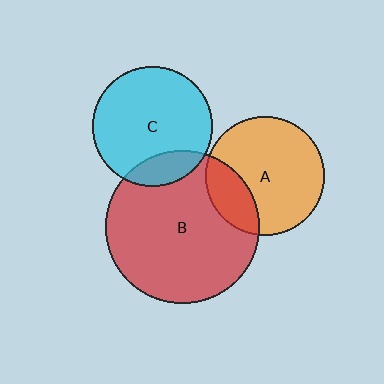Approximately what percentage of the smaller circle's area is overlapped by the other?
Approximately 20%.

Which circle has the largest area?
Circle B (red).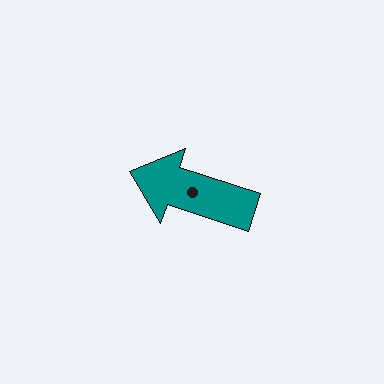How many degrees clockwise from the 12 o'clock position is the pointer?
Approximately 288 degrees.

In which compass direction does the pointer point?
West.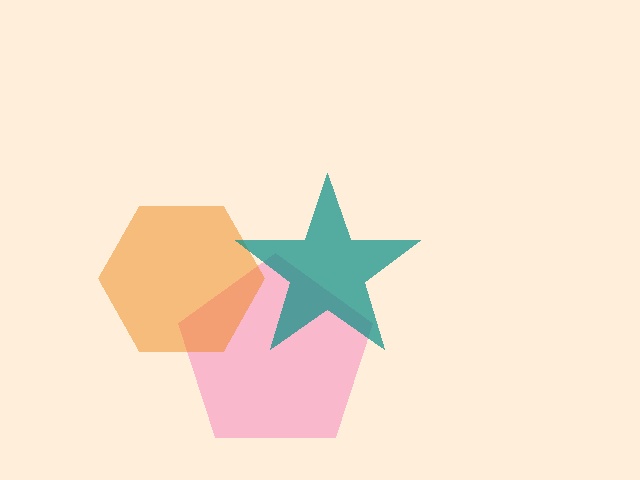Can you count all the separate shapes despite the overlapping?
Yes, there are 3 separate shapes.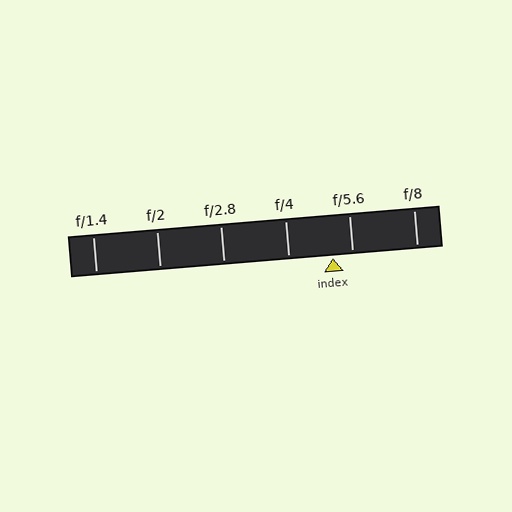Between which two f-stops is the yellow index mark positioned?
The index mark is between f/4 and f/5.6.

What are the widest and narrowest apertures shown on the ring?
The widest aperture shown is f/1.4 and the narrowest is f/8.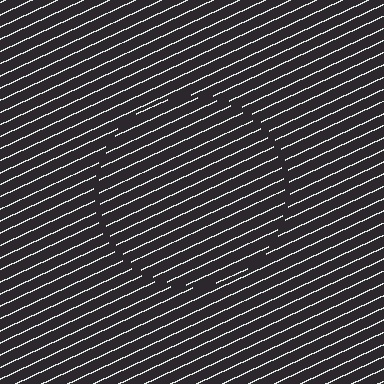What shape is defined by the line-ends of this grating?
An illusory circle. The interior of the shape contains the same grating, shifted by half a period — the contour is defined by the phase discontinuity where line-ends from the inner and outer gratings abut.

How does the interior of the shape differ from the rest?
The interior of the shape contains the same grating, shifted by half a period — the contour is defined by the phase discontinuity where line-ends from the inner and outer gratings abut.